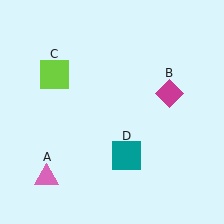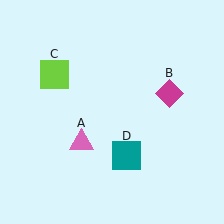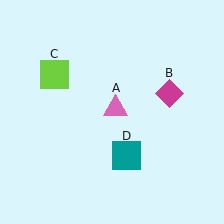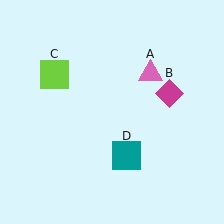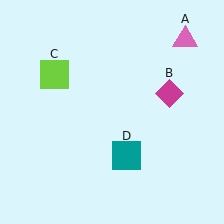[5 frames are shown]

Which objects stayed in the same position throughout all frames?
Magenta diamond (object B) and lime square (object C) and teal square (object D) remained stationary.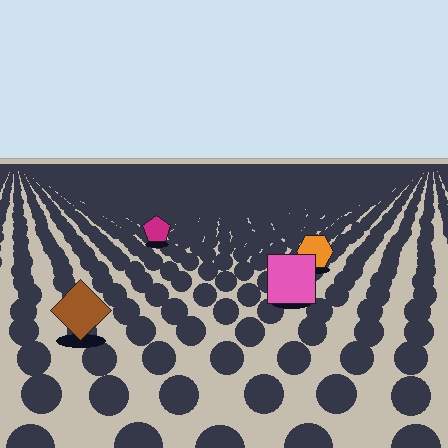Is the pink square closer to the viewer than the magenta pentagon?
Yes. The pink square is closer — you can tell from the texture gradient: the ground texture is coarser near it.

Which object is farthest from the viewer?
The magenta pentagon is farthest from the viewer. It appears smaller and the ground texture around it is denser.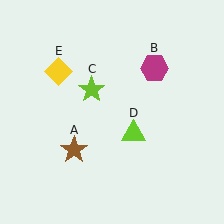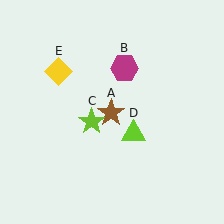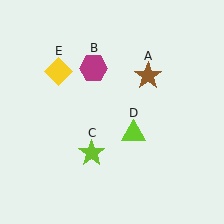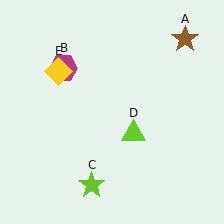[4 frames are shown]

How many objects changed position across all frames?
3 objects changed position: brown star (object A), magenta hexagon (object B), lime star (object C).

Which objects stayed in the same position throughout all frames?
Lime triangle (object D) and yellow diamond (object E) remained stationary.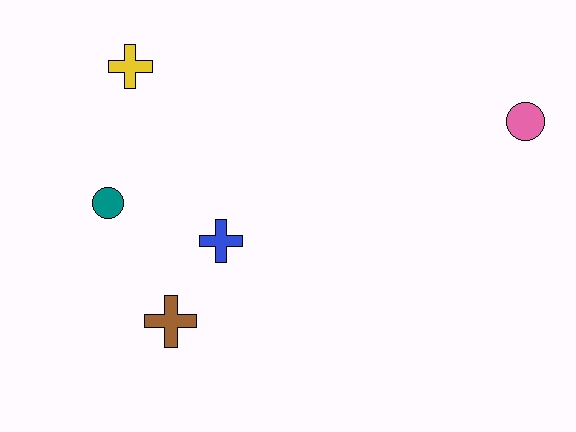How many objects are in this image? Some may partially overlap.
There are 5 objects.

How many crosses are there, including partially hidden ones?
There are 3 crosses.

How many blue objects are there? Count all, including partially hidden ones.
There is 1 blue object.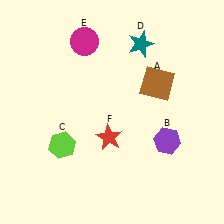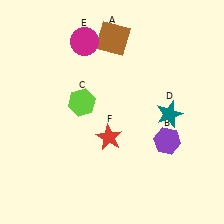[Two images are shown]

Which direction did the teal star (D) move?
The teal star (D) moved down.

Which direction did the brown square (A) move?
The brown square (A) moved up.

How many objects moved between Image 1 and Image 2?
3 objects moved between the two images.